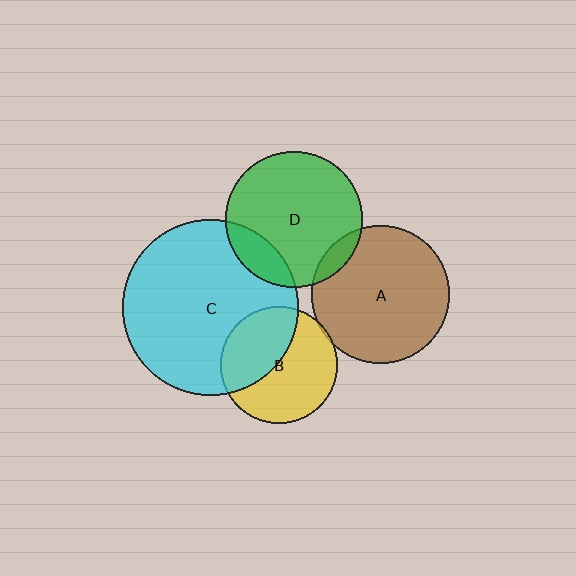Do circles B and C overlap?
Yes.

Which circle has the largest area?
Circle C (cyan).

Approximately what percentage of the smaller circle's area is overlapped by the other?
Approximately 40%.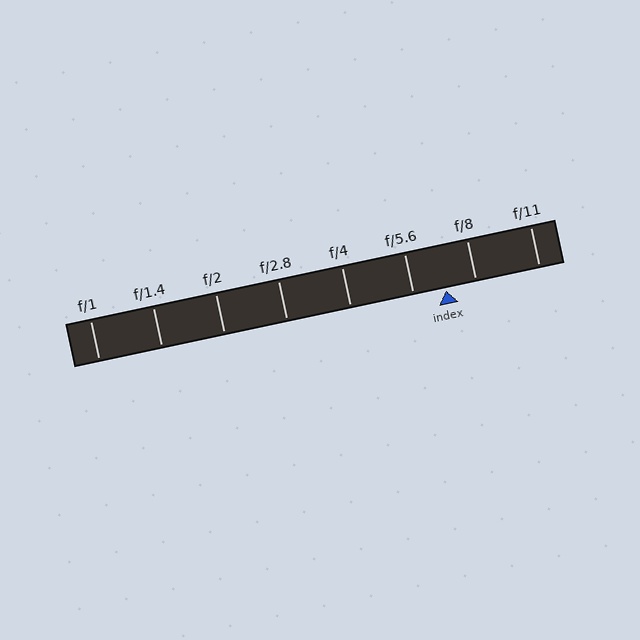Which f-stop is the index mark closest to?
The index mark is closest to f/8.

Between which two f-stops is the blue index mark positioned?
The index mark is between f/5.6 and f/8.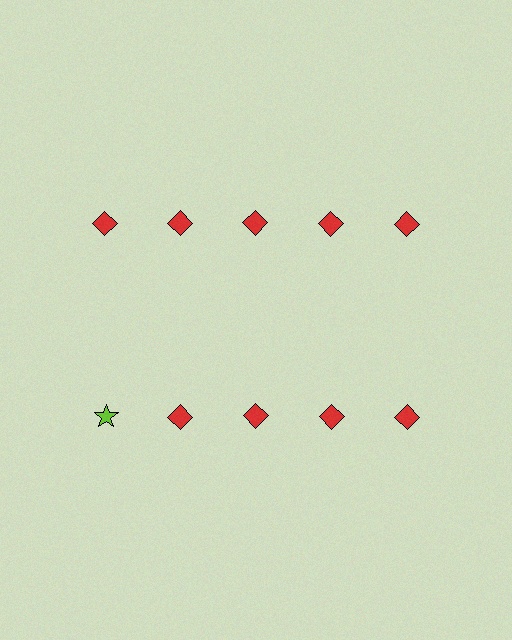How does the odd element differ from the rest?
It differs in both color (lime instead of red) and shape (star instead of diamond).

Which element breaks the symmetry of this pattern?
The lime star in the second row, leftmost column breaks the symmetry. All other shapes are red diamonds.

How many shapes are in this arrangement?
There are 10 shapes arranged in a grid pattern.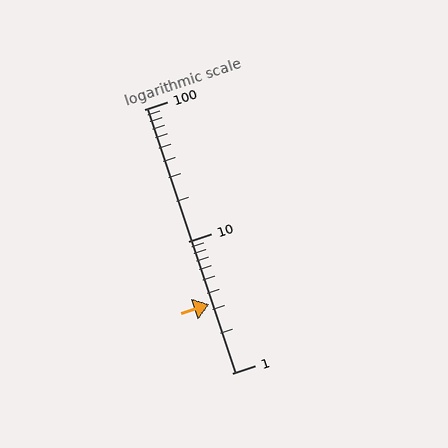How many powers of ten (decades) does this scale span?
The scale spans 2 decades, from 1 to 100.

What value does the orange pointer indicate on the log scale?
The pointer indicates approximately 3.3.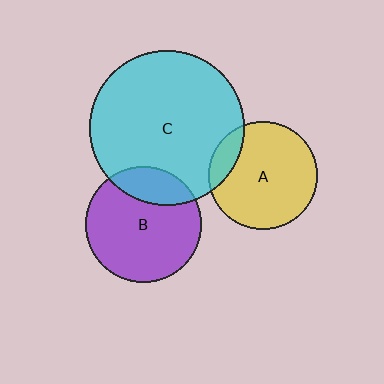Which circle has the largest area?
Circle C (cyan).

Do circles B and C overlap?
Yes.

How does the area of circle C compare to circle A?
Approximately 2.1 times.